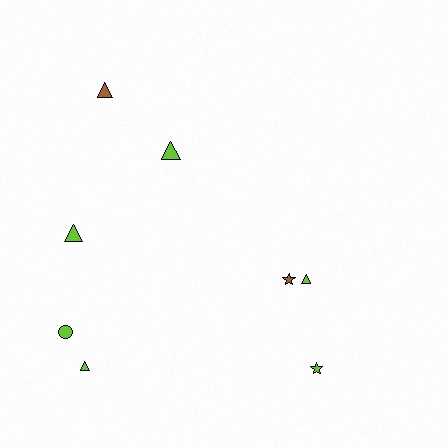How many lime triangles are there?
There are 4 lime triangles.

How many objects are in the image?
There are 8 objects.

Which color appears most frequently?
Lime, with 6 objects.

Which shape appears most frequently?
Triangle, with 5 objects.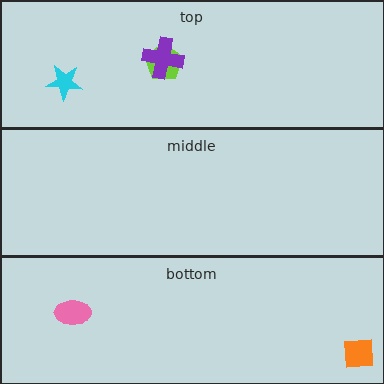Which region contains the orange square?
The bottom region.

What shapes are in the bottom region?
The pink ellipse, the orange square.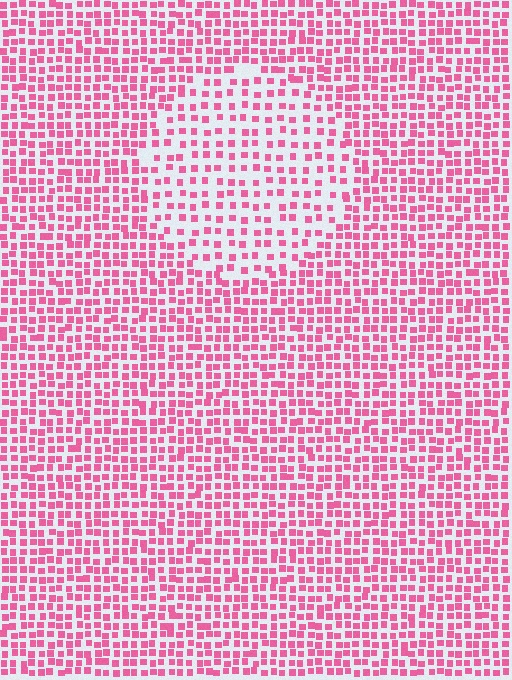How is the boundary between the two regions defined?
The boundary is defined by a change in element density (approximately 1.8x ratio). All elements are the same color, size, and shape.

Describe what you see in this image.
The image contains small pink elements arranged at two different densities. A circle-shaped region is visible where the elements are less densely packed than the surrounding area.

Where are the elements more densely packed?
The elements are more densely packed outside the circle boundary.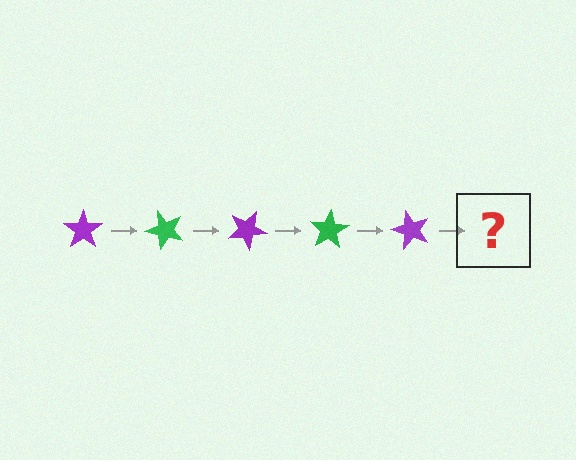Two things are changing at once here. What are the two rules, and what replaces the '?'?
The two rules are that it rotates 50 degrees each step and the color cycles through purple and green. The '?' should be a green star, rotated 250 degrees from the start.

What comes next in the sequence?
The next element should be a green star, rotated 250 degrees from the start.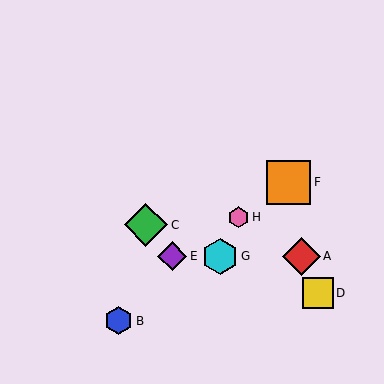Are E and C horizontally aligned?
No, E is at y≈256 and C is at y≈225.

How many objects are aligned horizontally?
3 objects (A, E, G) are aligned horizontally.